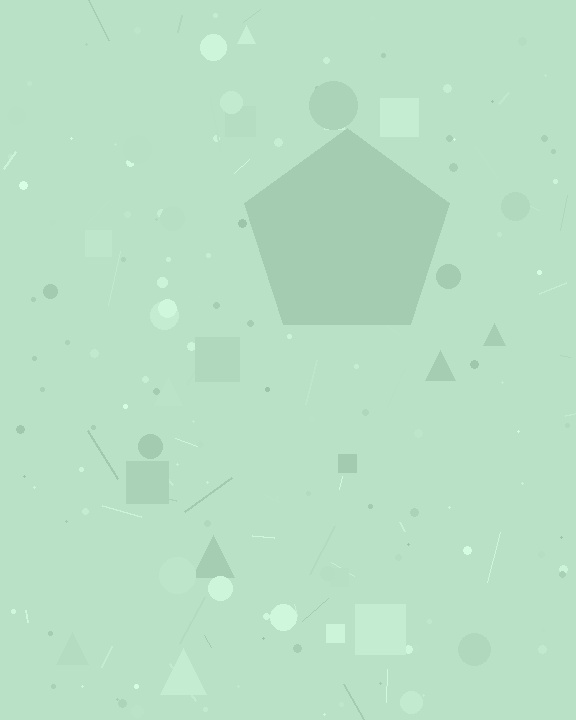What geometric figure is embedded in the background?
A pentagon is embedded in the background.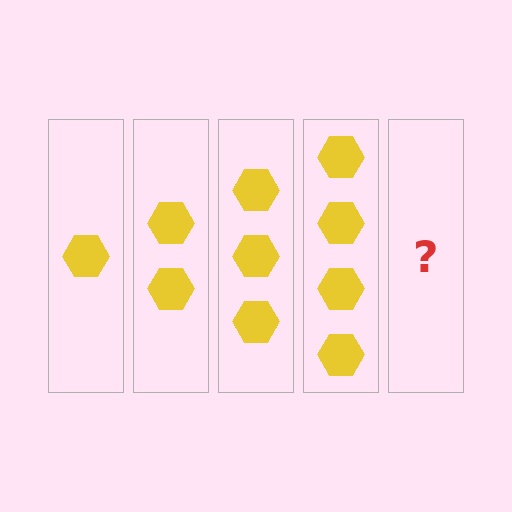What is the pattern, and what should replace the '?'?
The pattern is that each step adds one more hexagon. The '?' should be 5 hexagons.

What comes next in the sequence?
The next element should be 5 hexagons.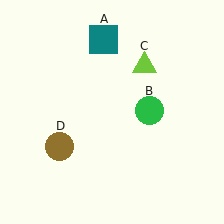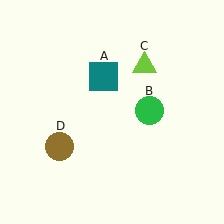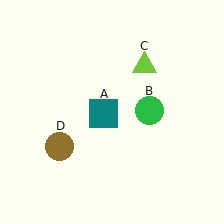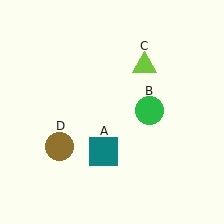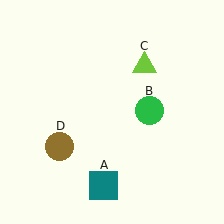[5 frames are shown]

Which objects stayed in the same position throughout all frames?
Green circle (object B) and lime triangle (object C) and brown circle (object D) remained stationary.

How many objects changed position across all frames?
1 object changed position: teal square (object A).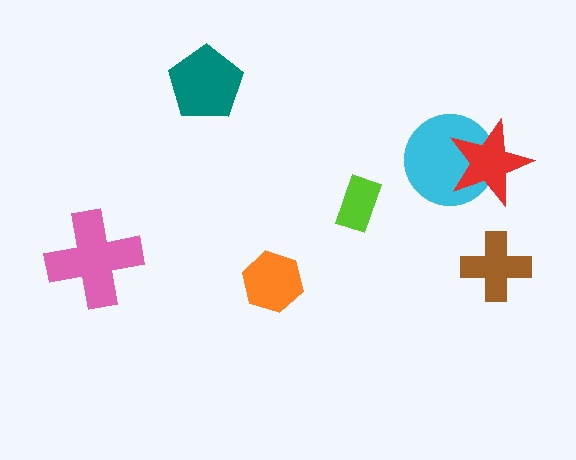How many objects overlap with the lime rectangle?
0 objects overlap with the lime rectangle.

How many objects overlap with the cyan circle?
1 object overlaps with the cyan circle.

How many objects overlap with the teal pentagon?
0 objects overlap with the teal pentagon.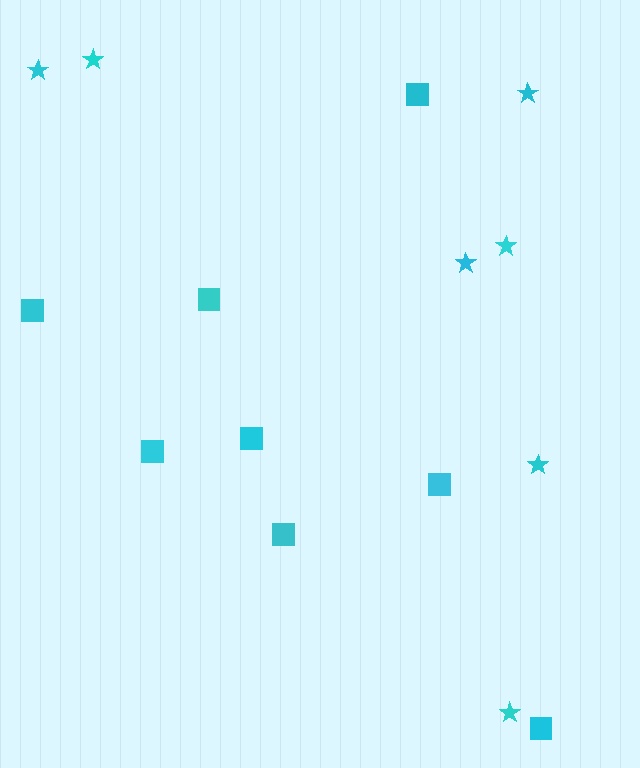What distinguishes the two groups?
There are 2 groups: one group of squares (8) and one group of stars (7).